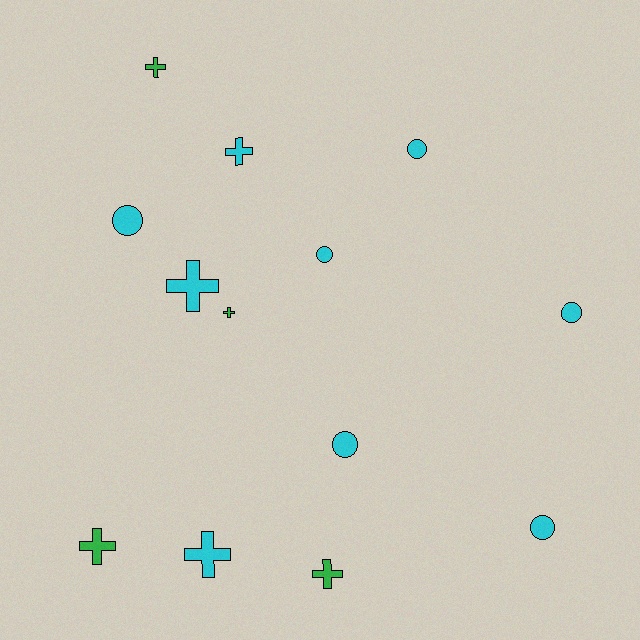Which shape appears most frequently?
Cross, with 7 objects.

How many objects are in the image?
There are 13 objects.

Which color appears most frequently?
Cyan, with 9 objects.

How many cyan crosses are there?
There are 3 cyan crosses.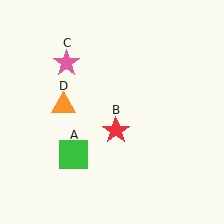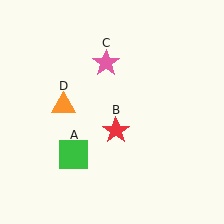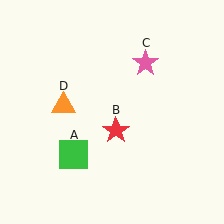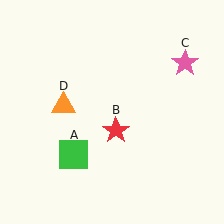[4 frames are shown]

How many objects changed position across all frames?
1 object changed position: pink star (object C).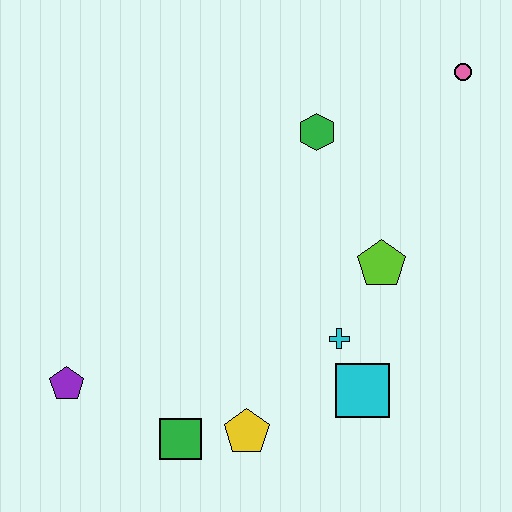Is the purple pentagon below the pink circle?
Yes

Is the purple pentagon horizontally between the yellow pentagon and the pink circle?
No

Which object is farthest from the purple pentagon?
The pink circle is farthest from the purple pentagon.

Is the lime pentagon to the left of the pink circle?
Yes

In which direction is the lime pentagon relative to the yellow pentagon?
The lime pentagon is above the yellow pentagon.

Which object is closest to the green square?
The yellow pentagon is closest to the green square.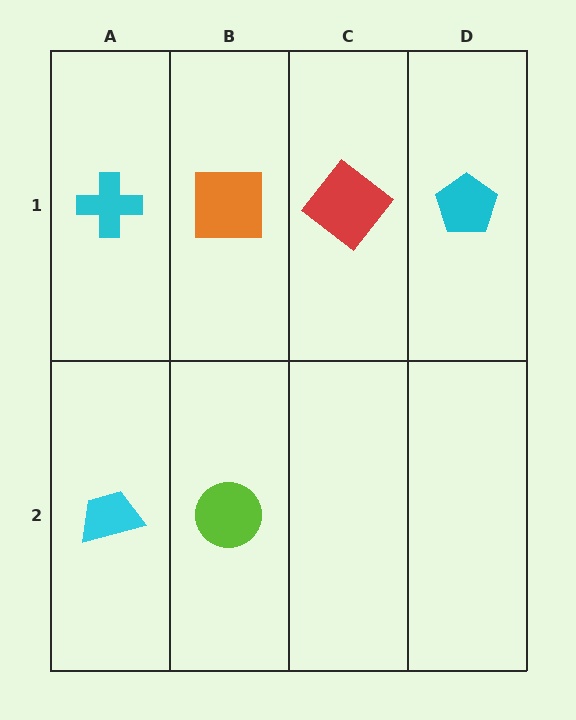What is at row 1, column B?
An orange square.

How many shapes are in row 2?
2 shapes.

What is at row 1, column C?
A red diamond.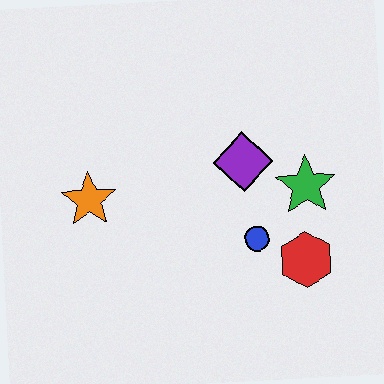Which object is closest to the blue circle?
The red hexagon is closest to the blue circle.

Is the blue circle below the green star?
Yes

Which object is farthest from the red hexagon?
The orange star is farthest from the red hexagon.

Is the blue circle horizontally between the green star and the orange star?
Yes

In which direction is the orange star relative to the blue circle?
The orange star is to the left of the blue circle.